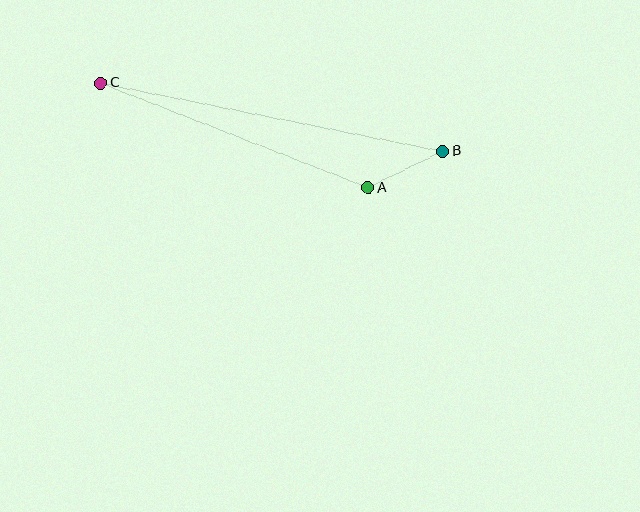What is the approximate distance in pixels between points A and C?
The distance between A and C is approximately 287 pixels.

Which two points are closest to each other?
Points A and B are closest to each other.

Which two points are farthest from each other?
Points B and C are farthest from each other.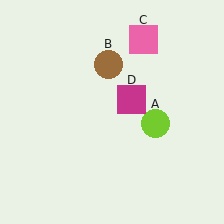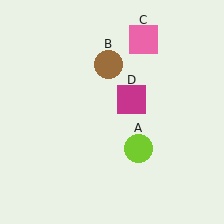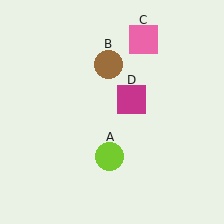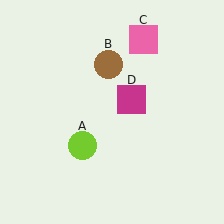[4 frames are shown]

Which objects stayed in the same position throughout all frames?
Brown circle (object B) and pink square (object C) and magenta square (object D) remained stationary.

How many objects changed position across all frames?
1 object changed position: lime circle (object A).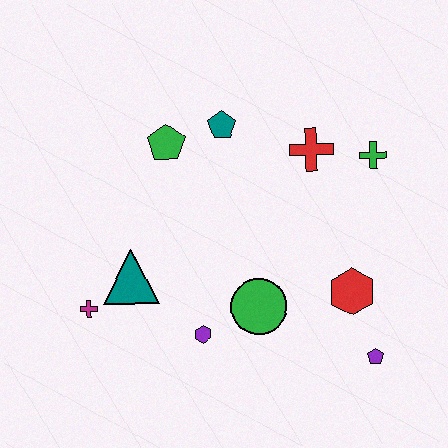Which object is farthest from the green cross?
The magenta cross is farthest from the green cross.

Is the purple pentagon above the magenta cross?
No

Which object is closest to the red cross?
The green cross is closest to the red cross.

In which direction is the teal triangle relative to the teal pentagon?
The teal triangle is below the teal pentagon.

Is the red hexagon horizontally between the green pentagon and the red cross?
No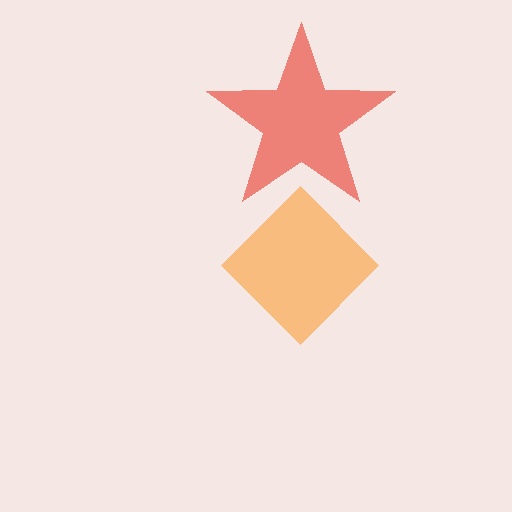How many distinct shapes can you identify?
There are 2 distinct shapes: an orange diamond, a red star.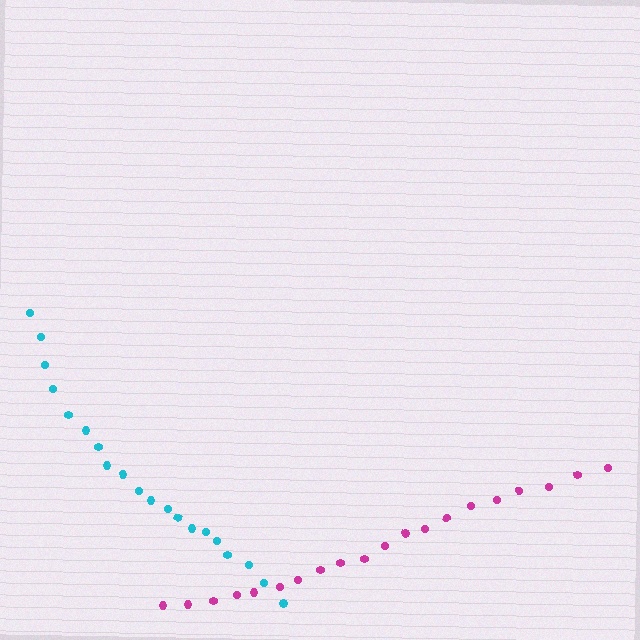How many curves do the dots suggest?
There are 2 distinct paths.